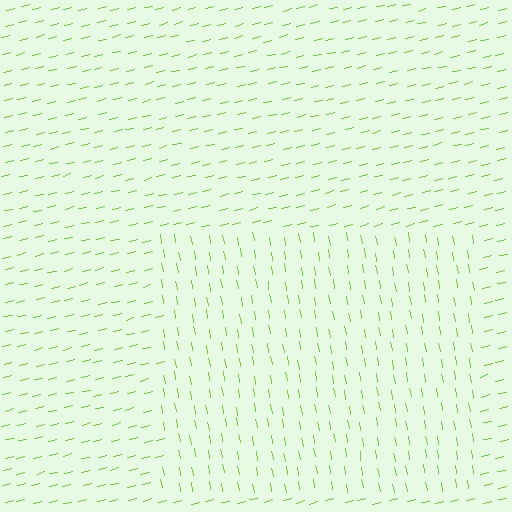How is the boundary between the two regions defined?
The boundary is defined purely by a change in line orientation (approximately 86 degrees difference). All lines are the same color and thickness.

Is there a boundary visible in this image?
Yes, there is a texture boundary formed by a change in line orientation.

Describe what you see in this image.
The image is filled with small lime line segments. A rectangle region in the image has lines oriented differently from the surrounding lines, creating a visible texture boundary.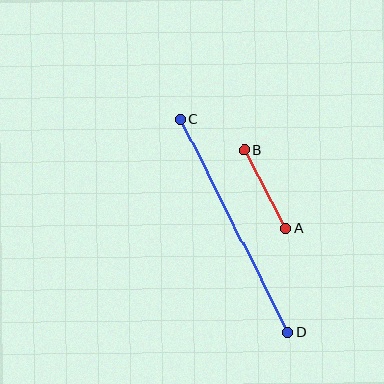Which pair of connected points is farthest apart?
Points C and D are farthest apart.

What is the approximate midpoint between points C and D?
The midpoint is at approximately (235, 226) pixels.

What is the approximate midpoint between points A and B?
The midpoint is at approximately (265, 189) pixels.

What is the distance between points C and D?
The distance is approximately 239 pixels.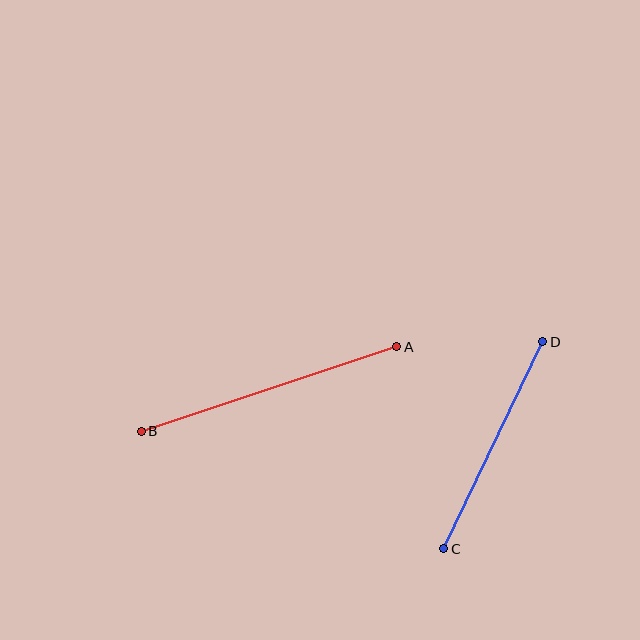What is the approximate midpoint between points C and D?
The midpoint is at approximately (493, 445) pixels.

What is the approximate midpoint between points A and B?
The midpoint is at approximately (269, 389) pixels.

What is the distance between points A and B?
The distance is approximately 269 pixels.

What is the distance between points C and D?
The distance is approximately 229 pixels.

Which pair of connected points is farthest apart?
Points A and B are farthest apart.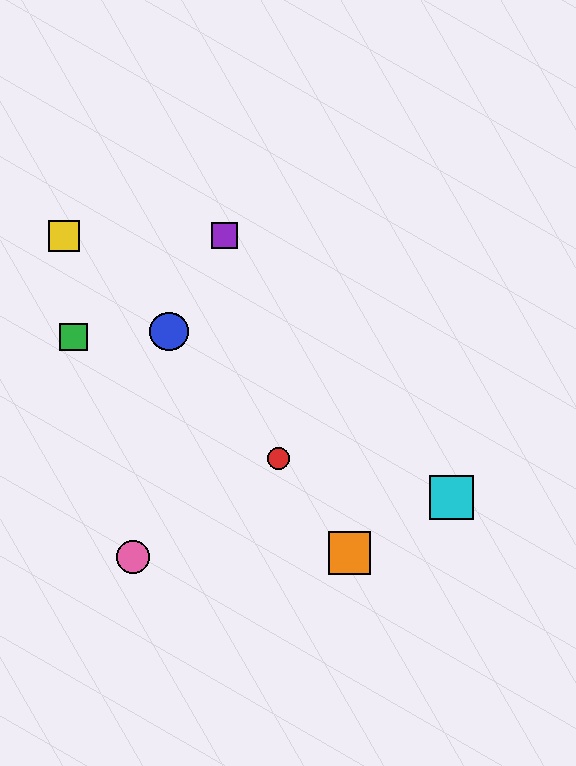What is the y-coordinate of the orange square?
The orange square is at y≈553.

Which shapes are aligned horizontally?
The yellow square, the purple square are aligned horizontally.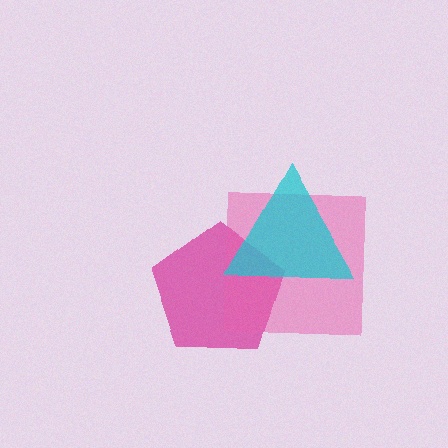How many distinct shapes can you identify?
There are 3 distinct shapes: a magenta pentagon, a pink square, a cyan triangle.